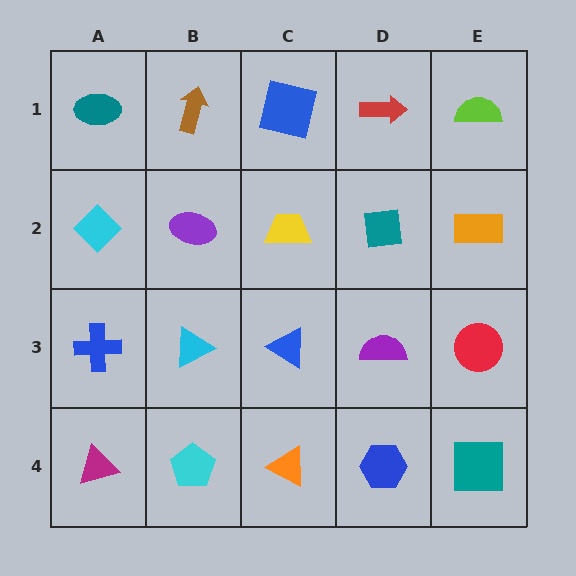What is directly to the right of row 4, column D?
A teal square.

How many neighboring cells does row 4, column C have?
3.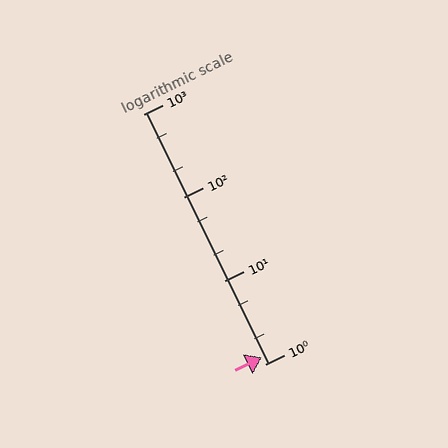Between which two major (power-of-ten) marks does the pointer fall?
The pointer is between 1 and 10.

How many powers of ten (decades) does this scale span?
The scale spans 3 decades, from 1 to 1000.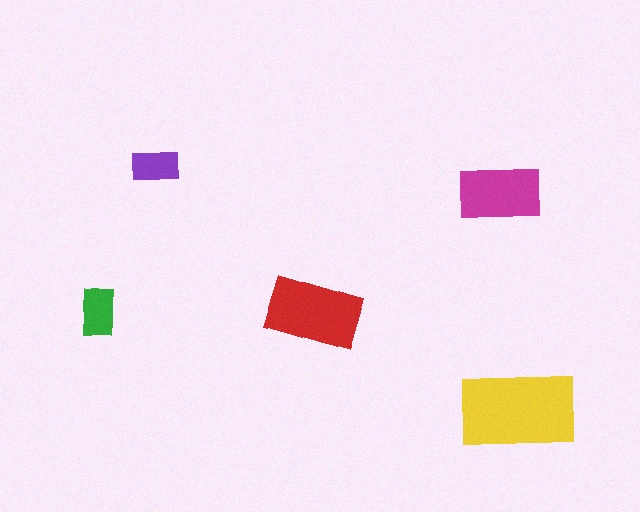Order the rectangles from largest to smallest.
the yellow one, the red one, the magenta one, the green one, the purple one.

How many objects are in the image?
There are 5 objects in the image.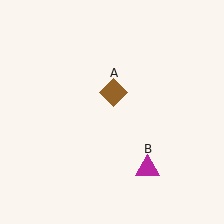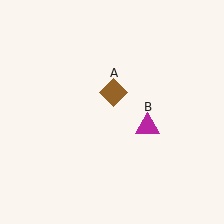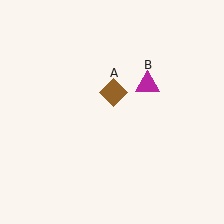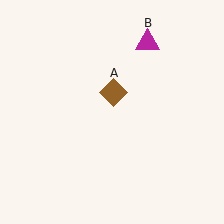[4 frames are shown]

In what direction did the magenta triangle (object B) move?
The magenta triangle (object B) moved up.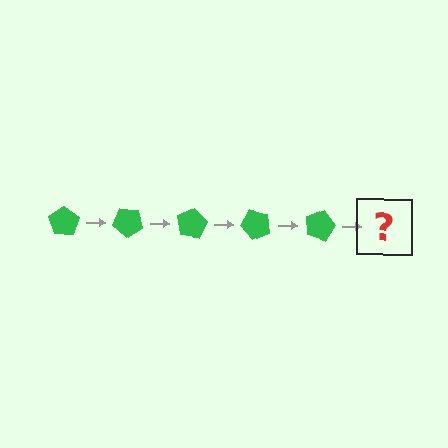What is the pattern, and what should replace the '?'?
The pattern is that the pentagon rotates 40 degrees each step. The '?' should be a green pentagon rotated 200 degrees.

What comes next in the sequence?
The next element should be a green pentagon rotated 200 degrees.